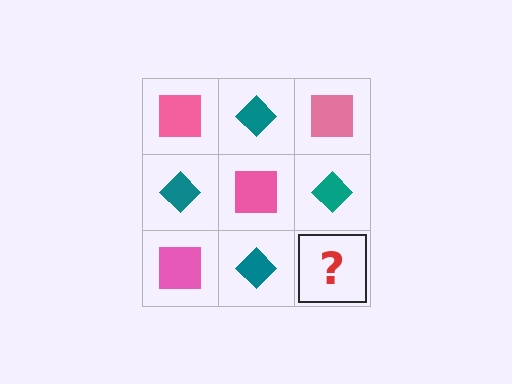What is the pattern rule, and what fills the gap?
The rule is that it alternates pink square and teal diamond in a checkerboard pattern. The gap should be filled with a pink square.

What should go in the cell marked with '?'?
The missing cell should contain a pink square.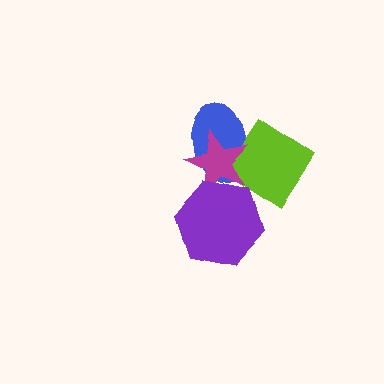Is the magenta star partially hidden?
Yes, it is partially covered by another shape.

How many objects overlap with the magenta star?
3 objects overlap with the magenta star.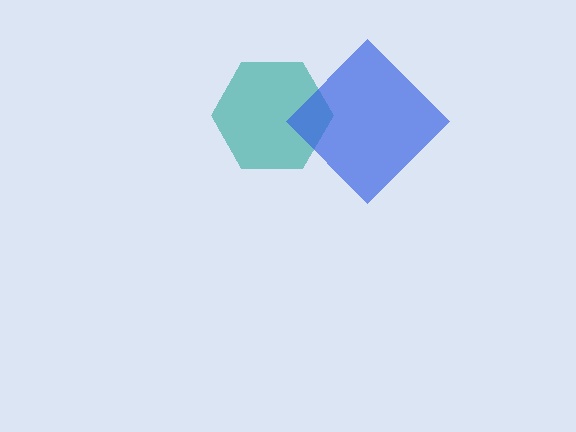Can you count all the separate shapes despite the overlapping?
Yes, there are 2 separate shapes.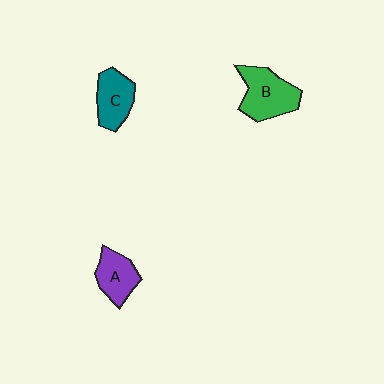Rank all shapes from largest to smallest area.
From largest to smallest: B (green), C (teal), A (purple).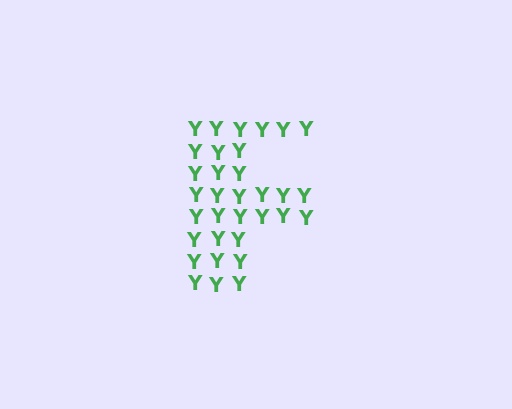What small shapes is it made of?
It is made of small letter Y's.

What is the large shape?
The large shape is the letter F.